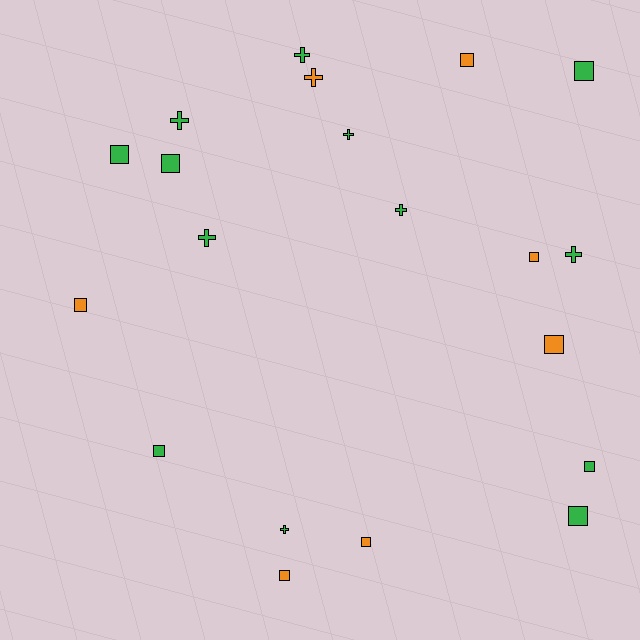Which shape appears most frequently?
Square, with 12 objects.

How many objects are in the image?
There are 20 objects.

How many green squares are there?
There are 6 green squares.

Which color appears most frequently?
Green, with 13 objects.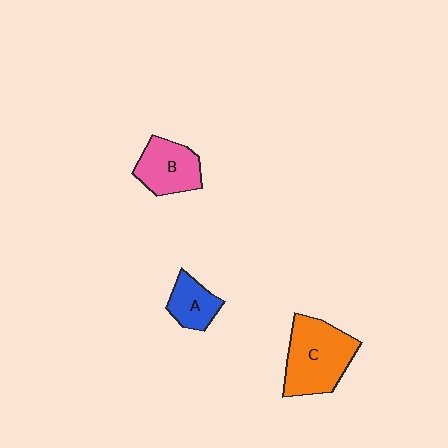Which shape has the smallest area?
Shape A (blue).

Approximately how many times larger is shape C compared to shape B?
Approximately 1.5 times.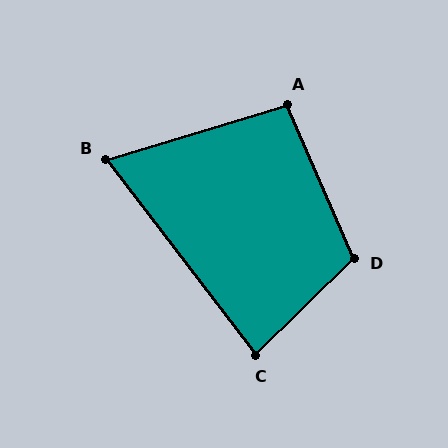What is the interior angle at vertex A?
Approximately 97 degrees (obtuse).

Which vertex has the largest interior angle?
D, at approximately 111 degrees.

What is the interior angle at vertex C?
Approximately 83 degrees (acute).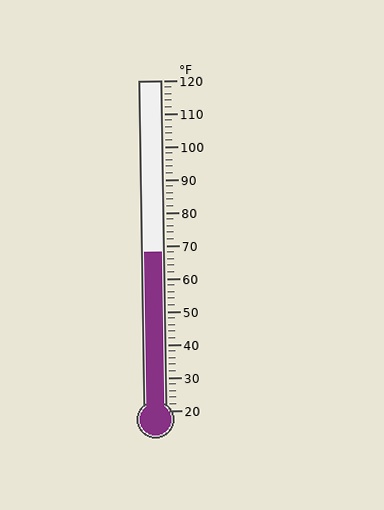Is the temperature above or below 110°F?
The temperature is below 110°F.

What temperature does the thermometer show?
The thermometer shows approximately 68°F.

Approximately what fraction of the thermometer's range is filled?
The thermometer is filled to approximately 50% of its range.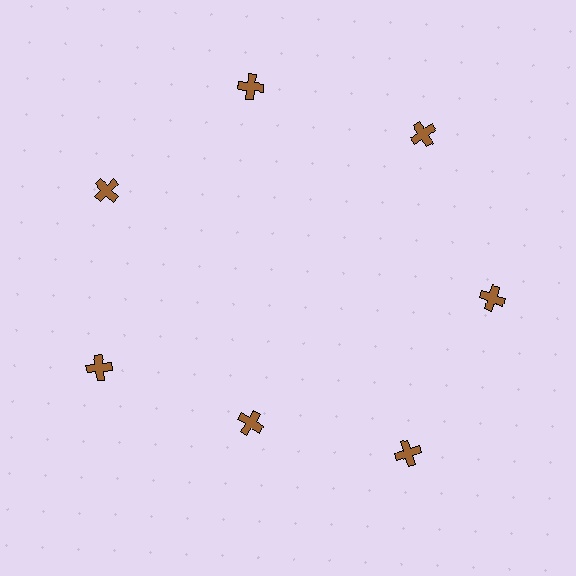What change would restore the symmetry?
The symmetry would be restored by moving it outward, back onto the ring so that all 7 crosses sit at equal angles and equal distance from the center.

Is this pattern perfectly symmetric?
No. The 7 brown crosses are arranged in a ring, but one element near the 6 o'clock position is pulled inward toward the center, breaking the 7-fold rotational symmetry.